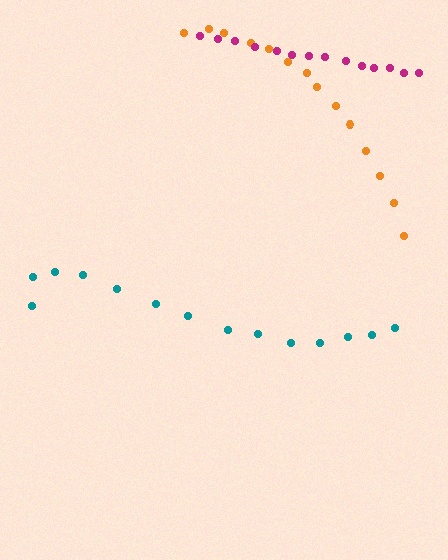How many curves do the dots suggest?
There are 3 distinct paths.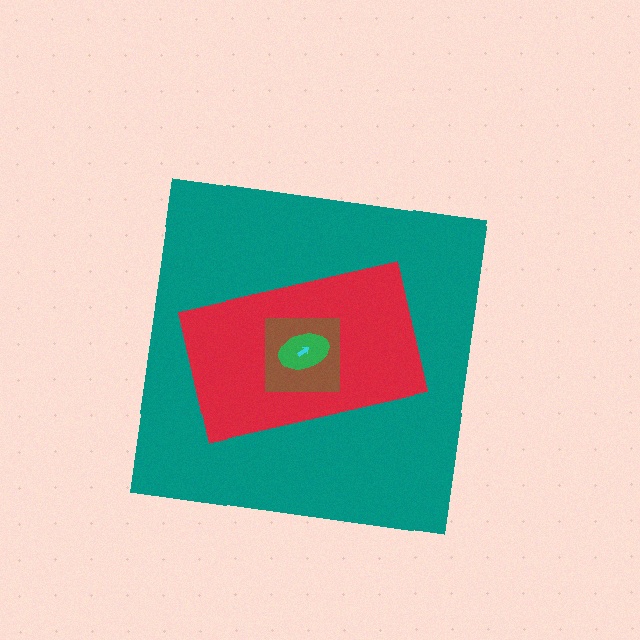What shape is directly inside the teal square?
The red rectangle.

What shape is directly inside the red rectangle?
The brown square.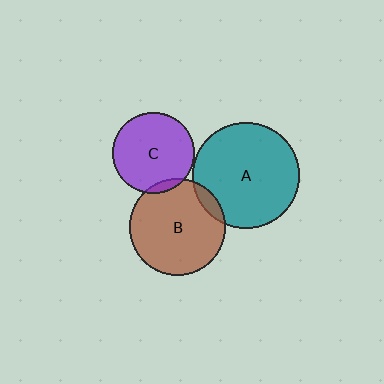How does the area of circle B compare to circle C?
Approximately 1.4 times.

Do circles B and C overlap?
Yes.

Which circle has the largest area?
Circle A (teal).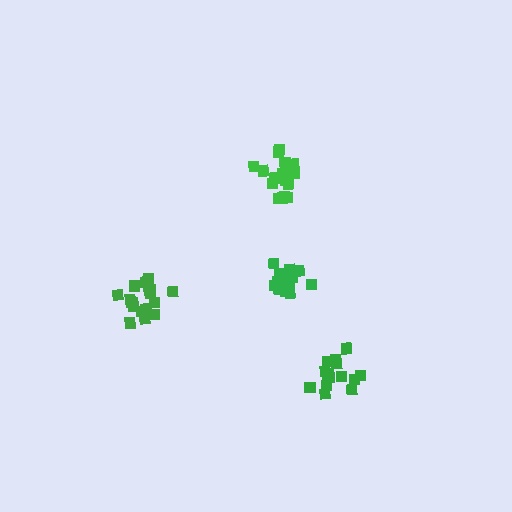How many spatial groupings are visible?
There are 4 spatial groupings.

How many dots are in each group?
Group 1: 17 dots, Group 2: 18 dots, Group 3: 15 dots, Group 4: 16 dots (66 total).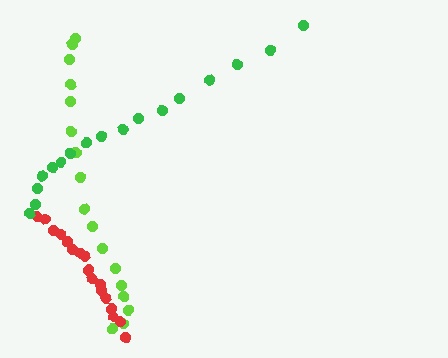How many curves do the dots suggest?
There are 3 distinct paths.